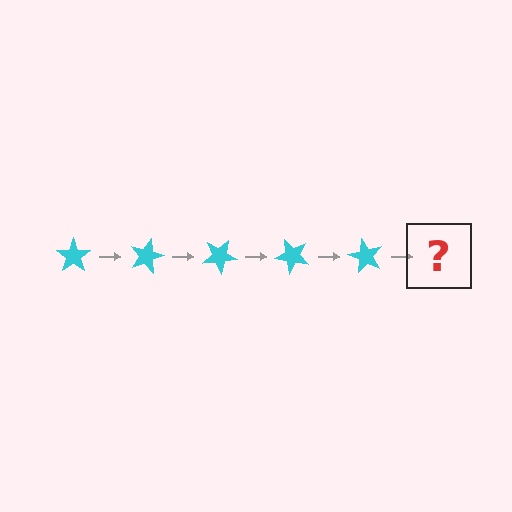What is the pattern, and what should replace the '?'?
The pattern is that the star rotates 15 degrees each step. The '?' should be a cyan star rotated 75 degrees.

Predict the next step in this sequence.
The next step is a cyan star rotated 75 degrees.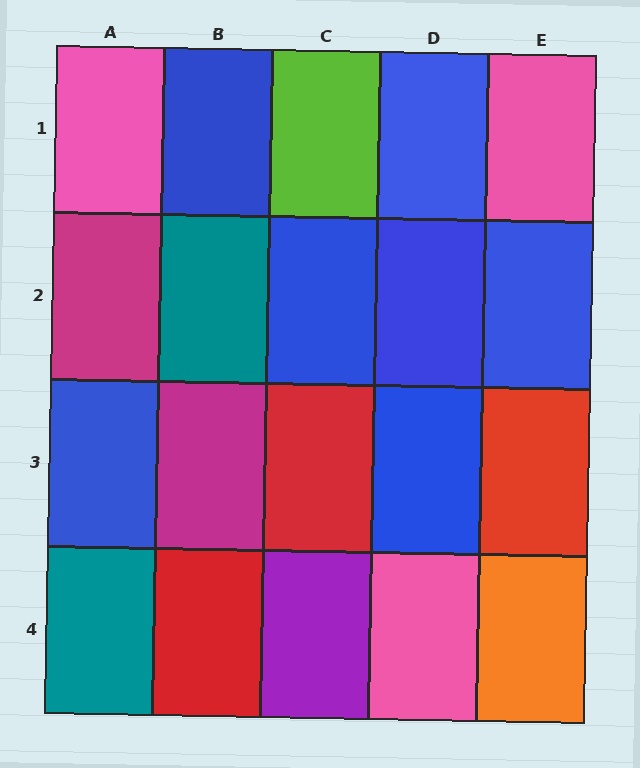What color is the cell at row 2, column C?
Blue.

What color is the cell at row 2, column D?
Blue.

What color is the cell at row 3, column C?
Red.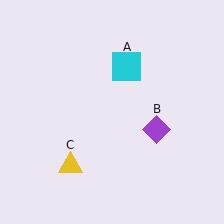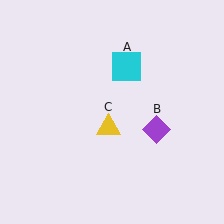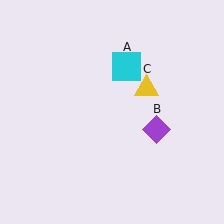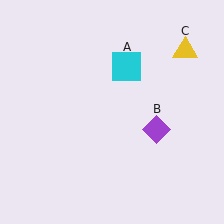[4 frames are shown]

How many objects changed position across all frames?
1 object changed position: yellow triangle (object C).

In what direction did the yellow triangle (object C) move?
The yellow triangle (object C) moved up and to the right.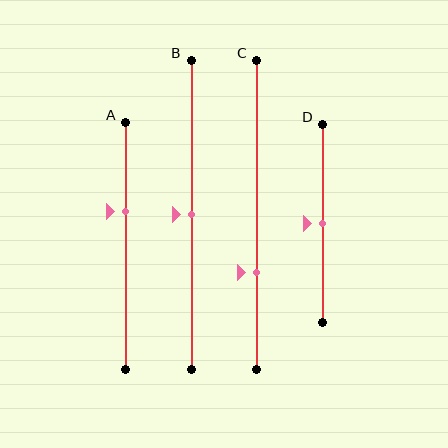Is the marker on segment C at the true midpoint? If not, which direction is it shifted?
No, the marker on segment C is shifted downward by about 19% of the segment length.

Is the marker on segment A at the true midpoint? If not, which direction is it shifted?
No, the marker on segment A is shifted upward by about 14% of the segment length.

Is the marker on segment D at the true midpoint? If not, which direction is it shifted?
Yes, the marker on segment D is at the true midpoint.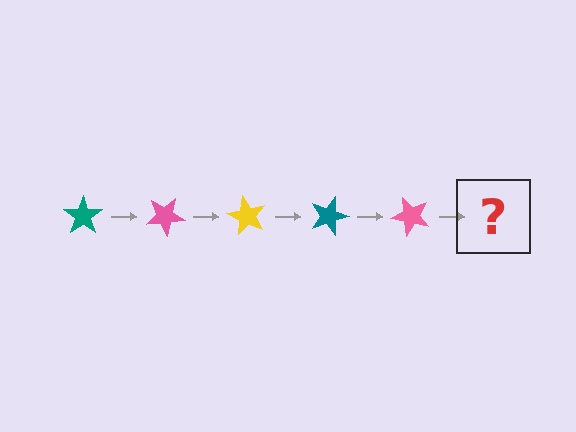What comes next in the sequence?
The next element should be a yellow star, rotated 150 degrees from the start.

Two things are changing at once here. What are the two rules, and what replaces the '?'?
The two rules are that it rotates 30 degrees each step and the color cycles through teal, pink, and yellow. The '?' should be a yellow star, rotated 150 degrees from the start.